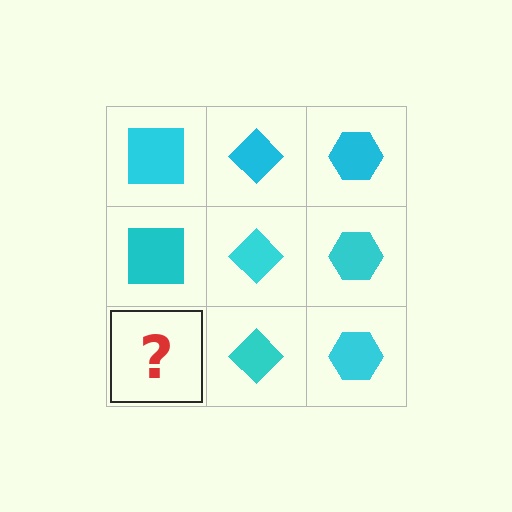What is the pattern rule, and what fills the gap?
The rule is that each column has a consistent shape. The gap should be filled with a cyan square.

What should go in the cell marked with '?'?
The missing cell should contain a cyan square.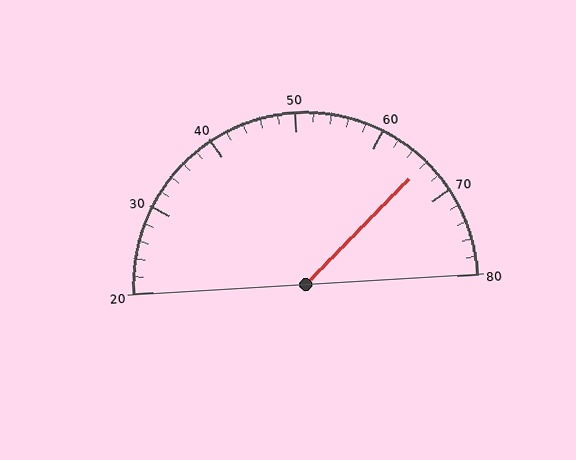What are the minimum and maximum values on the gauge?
The gauge ranges from 20 to 80.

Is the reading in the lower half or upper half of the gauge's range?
The reading is in the upper half of the range (20 to 80).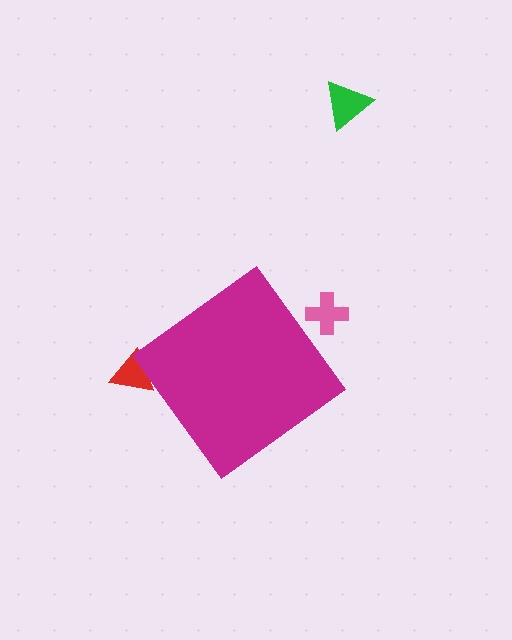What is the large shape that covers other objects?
A magenta diamond.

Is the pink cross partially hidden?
Yes, the pink cross is partially hidden behind the magenta diamond.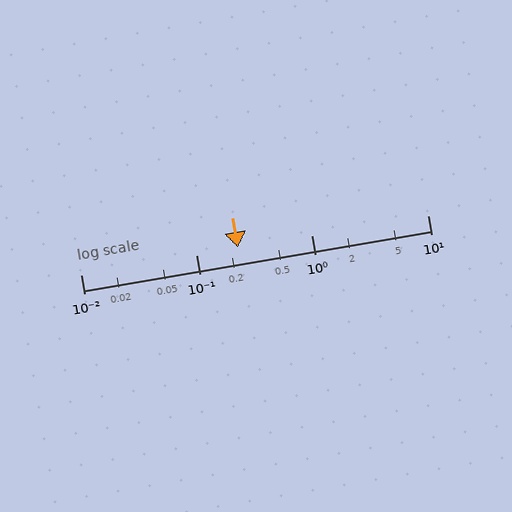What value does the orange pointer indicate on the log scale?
The pointer indicates approximately 0.23.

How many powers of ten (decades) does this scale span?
The scale spans 3 decades, from 0.01 to 10.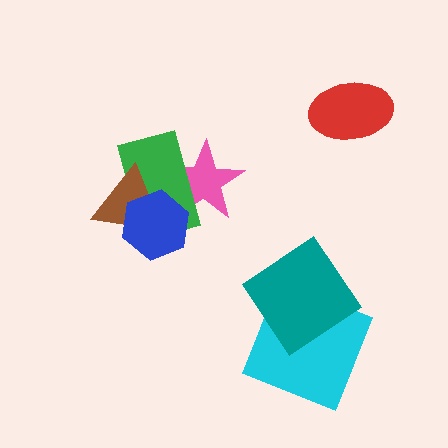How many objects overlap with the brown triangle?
2 objects overlap with the brown triangle.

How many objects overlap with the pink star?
2 objects overlap with the pink star.